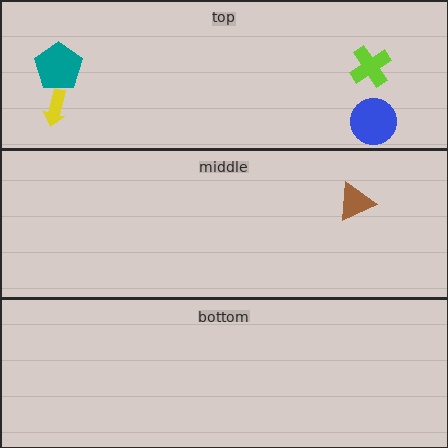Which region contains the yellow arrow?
The top region.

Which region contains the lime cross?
The top region.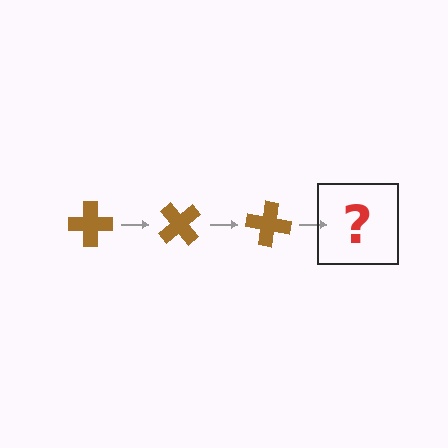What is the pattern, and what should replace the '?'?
The pattern is that the cross rotates 50 degrees each step. The '?' should be a brown cross rotated 150 degrees.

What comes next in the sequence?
The next element should be a brown cross rotated 150 degrees.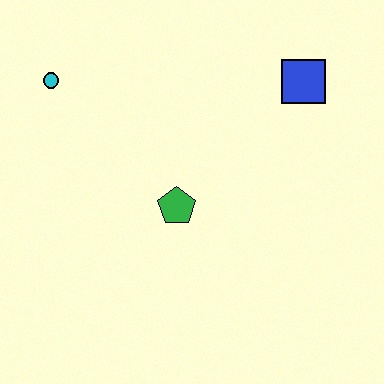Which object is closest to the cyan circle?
The green pentagon is closest to the cyan circle.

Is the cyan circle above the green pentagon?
Yes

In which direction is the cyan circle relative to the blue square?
The cyan circle is to the left of the blue square.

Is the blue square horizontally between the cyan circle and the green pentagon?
No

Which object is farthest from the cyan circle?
The blue square is farthest from the cyan circle.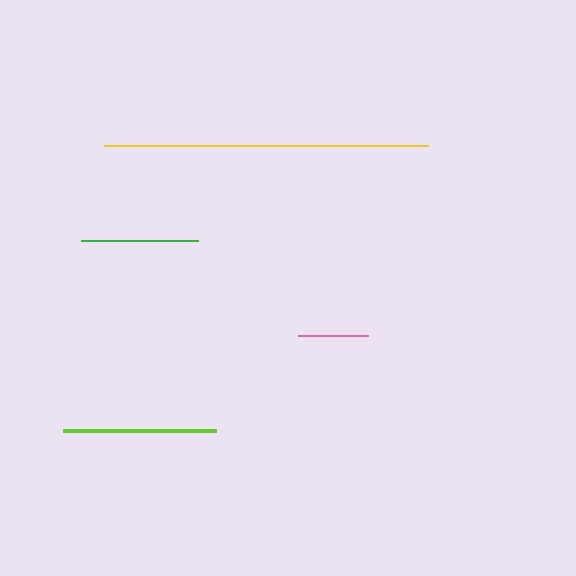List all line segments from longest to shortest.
From longest to shortest: yellow, lime, green, pink.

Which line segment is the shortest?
The pink line is the shortest at approximately 70 pixels.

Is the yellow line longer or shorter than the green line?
The yellow line is longer than the green line.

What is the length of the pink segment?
The pink segment is approximately 70 pixels long.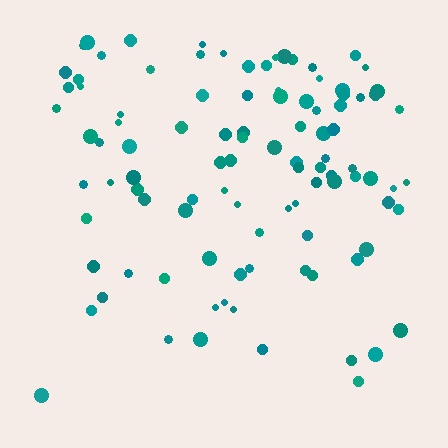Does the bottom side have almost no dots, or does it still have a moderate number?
Still a moderate number, just noticeably fewer than the top.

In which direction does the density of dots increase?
From bottom to top, with the top side densest.